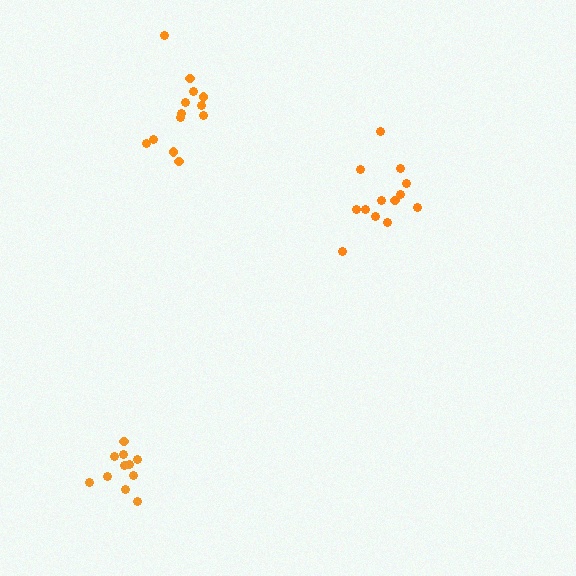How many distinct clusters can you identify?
There are 3 distinct clusters.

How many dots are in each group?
Group 1: 13 dots, Group 2: 13 dots, Group 3: 11 dots (37 total).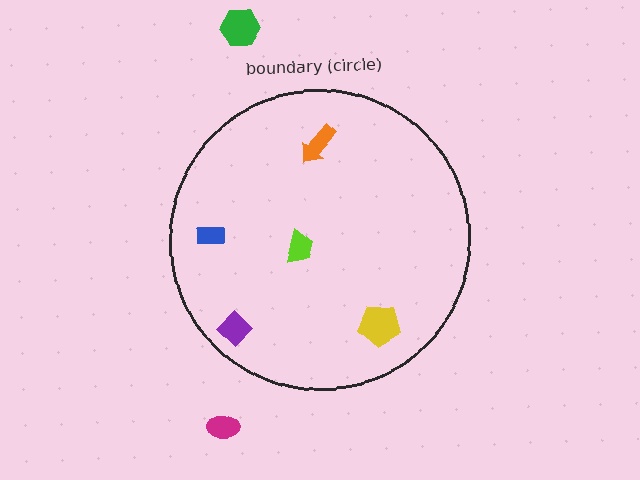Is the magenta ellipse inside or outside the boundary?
Outside.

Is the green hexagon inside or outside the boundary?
Outside.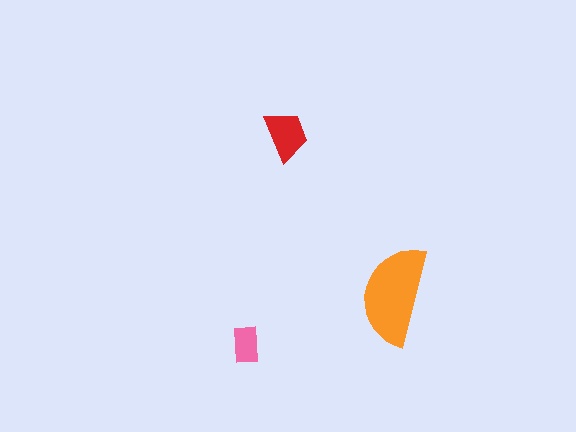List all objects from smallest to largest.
The pink rectangle, the red trapezoid, the orange semicircle.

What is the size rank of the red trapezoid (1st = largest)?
2nd.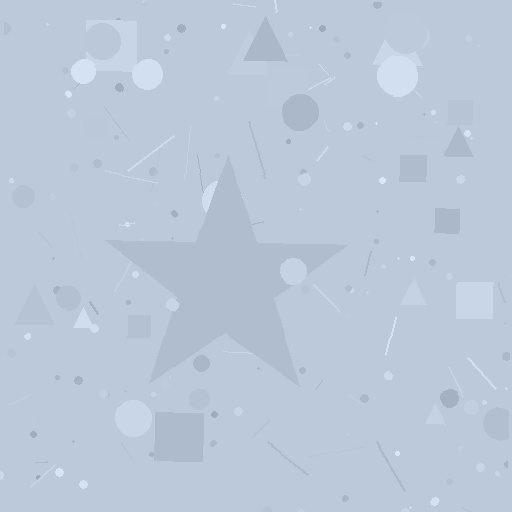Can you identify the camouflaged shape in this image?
The camouflaged shape is a star.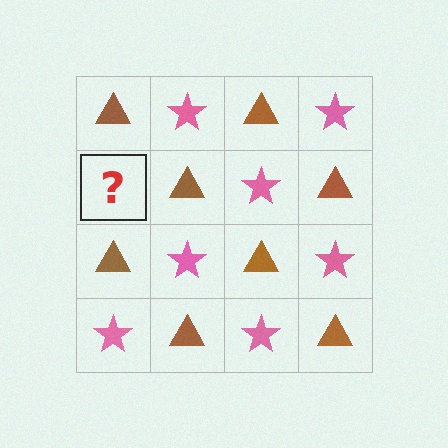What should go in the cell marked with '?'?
The missing cell should contain a pink star.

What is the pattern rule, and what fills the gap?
The rule is that it alternates brown triangle and pink star in a checkerboard pattern. The gap should be filled with a pink star.